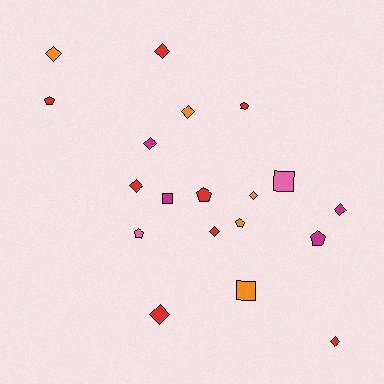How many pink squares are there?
There is 1 pink square.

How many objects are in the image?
There are 19 objects.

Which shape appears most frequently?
Diamond, with 10 objects.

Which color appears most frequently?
Red, with 8 objects.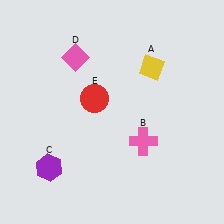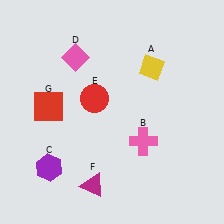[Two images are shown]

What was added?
A magenta triangle (F), a red square (G) were added in Image 2.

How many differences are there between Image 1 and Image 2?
There are 2 differences between the two images.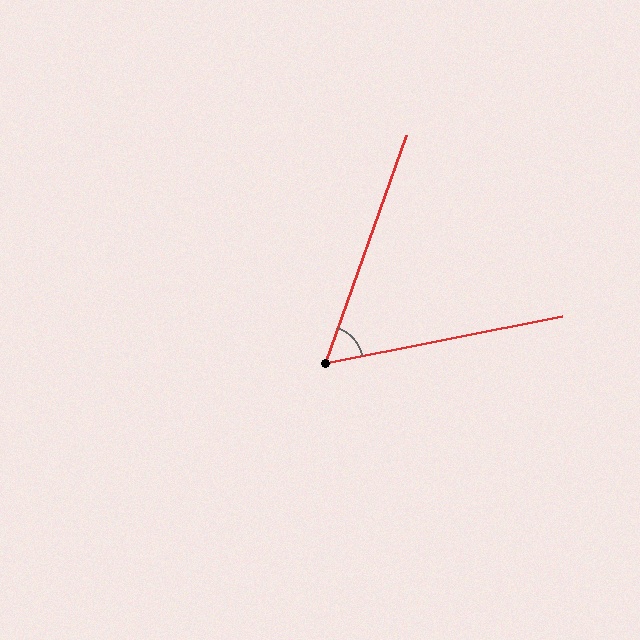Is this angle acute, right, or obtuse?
It is acute.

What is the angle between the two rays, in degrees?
Approximately 59 degrees.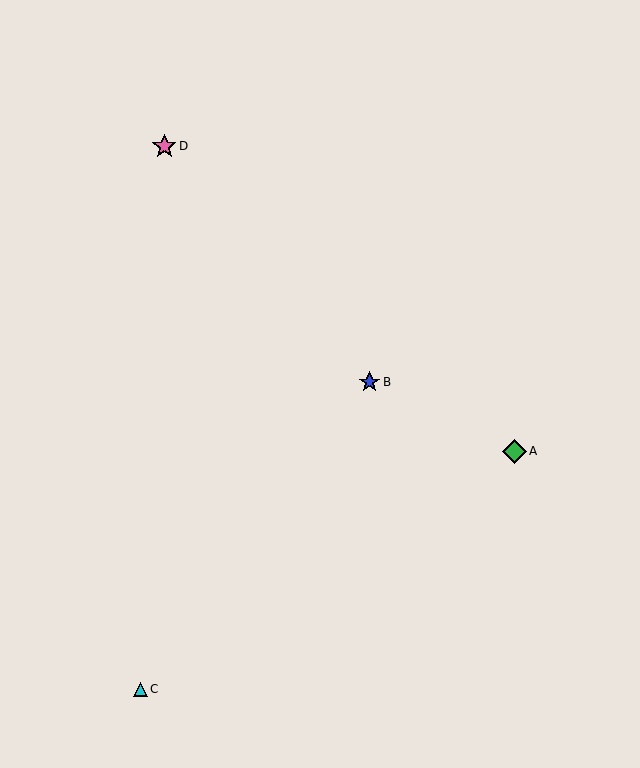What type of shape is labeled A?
Shape A is a green diamond.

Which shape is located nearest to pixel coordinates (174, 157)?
The pink star (labeled D) at (164, 146) is nearest to that location.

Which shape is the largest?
The pink star (labeled D) is the largest.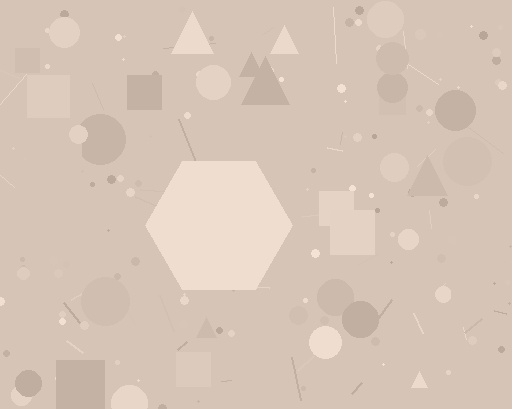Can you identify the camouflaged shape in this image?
The camouflaged shape is a hexagon.